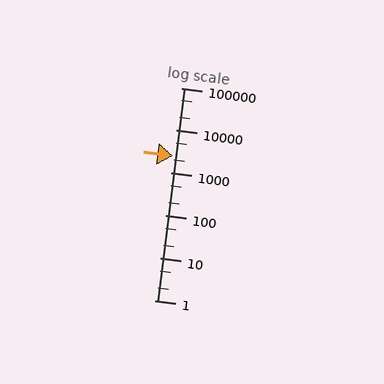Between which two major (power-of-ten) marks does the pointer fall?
The pointer is between 1000 and 10000.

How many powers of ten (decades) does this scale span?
The scale spans 5 decades, from 1 to 100000.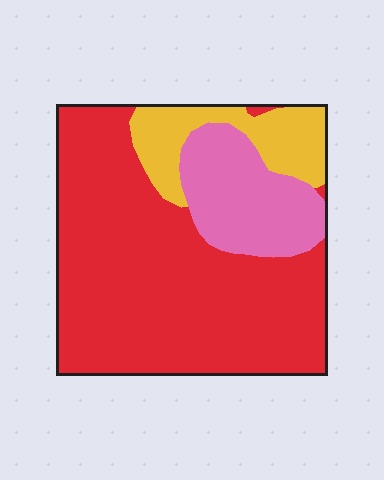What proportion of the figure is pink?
Pink covers about 20% of the figure.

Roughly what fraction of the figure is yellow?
Yellow covers around 15% of the figure.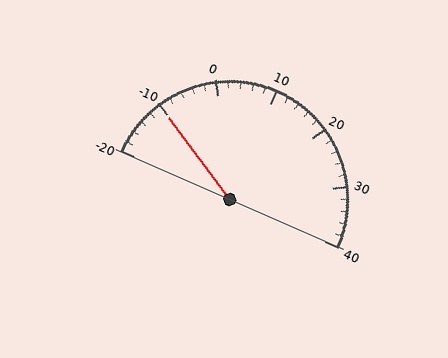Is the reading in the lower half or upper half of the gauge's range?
The reading is in the lower half of the range (-20 to 40).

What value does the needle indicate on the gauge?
The needle indicates approximately -10.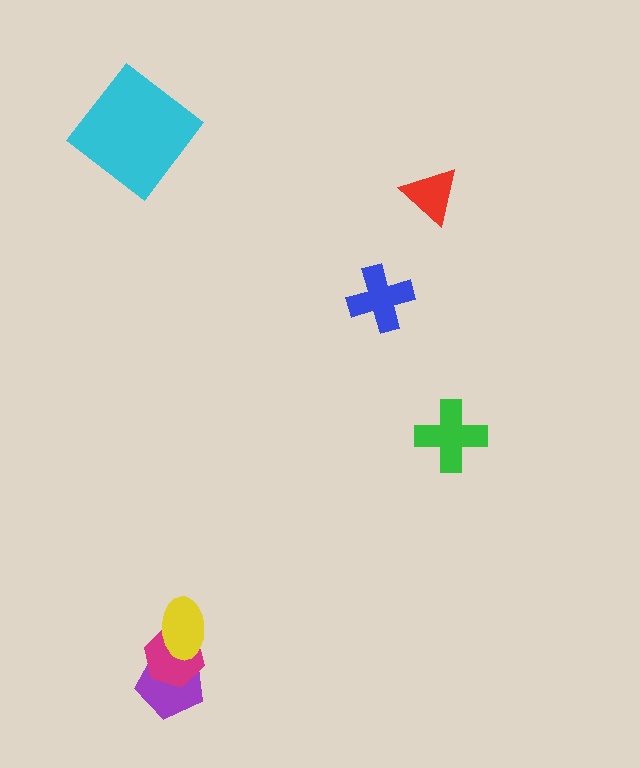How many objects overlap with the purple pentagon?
2 objects overlap with the purple pentagon.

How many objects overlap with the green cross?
0 objects overlap with the green cross.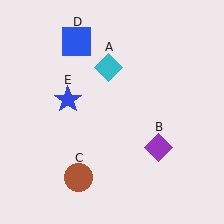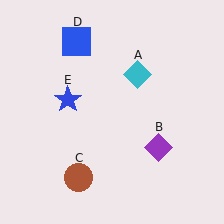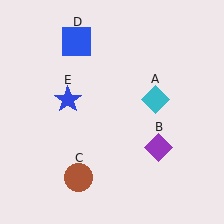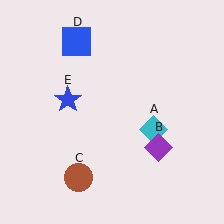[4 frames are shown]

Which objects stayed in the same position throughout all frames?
Purple diamond (object B) and brown circle (object C) and blue square (object D) and blue star (object E) remained stationary.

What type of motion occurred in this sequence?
The cyan diamond (object A) rotated clockwise around the center of the scene.